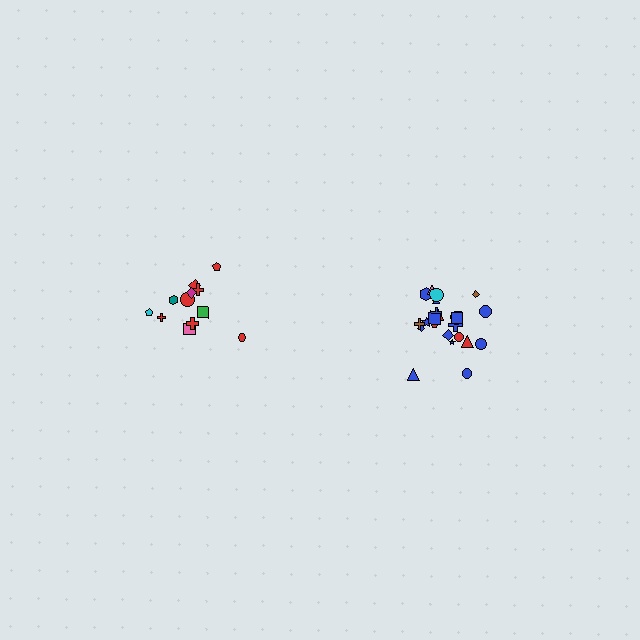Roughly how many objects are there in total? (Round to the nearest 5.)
Roughly 35 objects in total.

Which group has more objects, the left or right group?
The right group.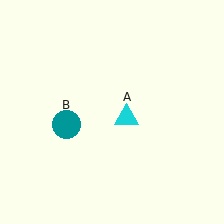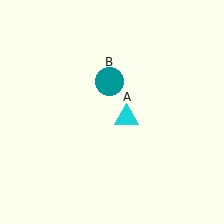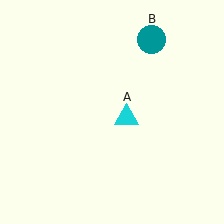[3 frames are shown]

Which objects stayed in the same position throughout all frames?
Cyan triangle (object A) remained stationary.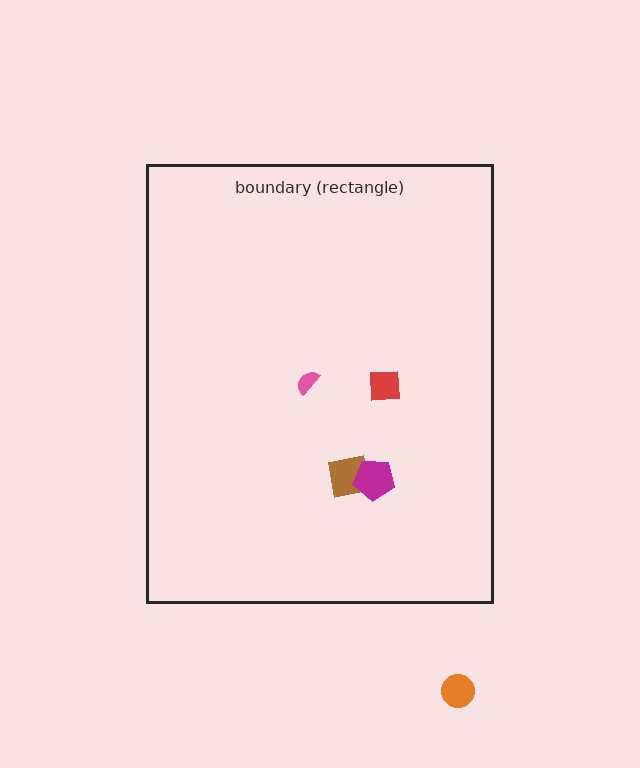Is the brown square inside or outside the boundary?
Inside.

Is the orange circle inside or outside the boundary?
Outside.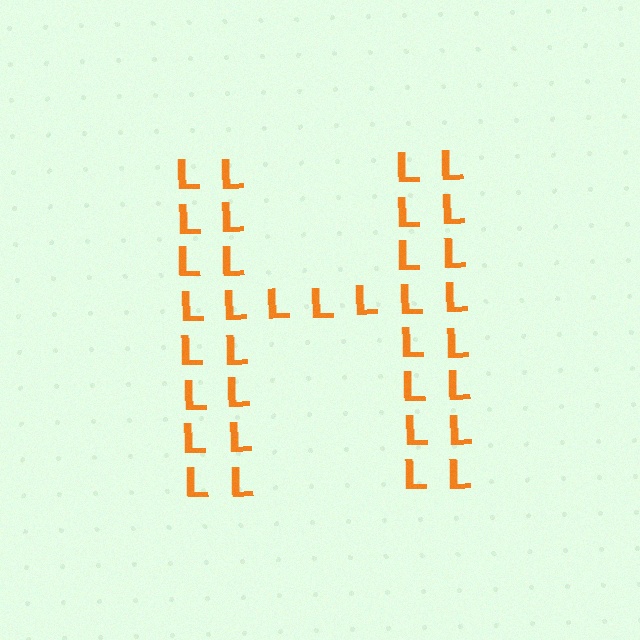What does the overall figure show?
The overall figure shows the letter H.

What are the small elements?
The small elements are letter L's.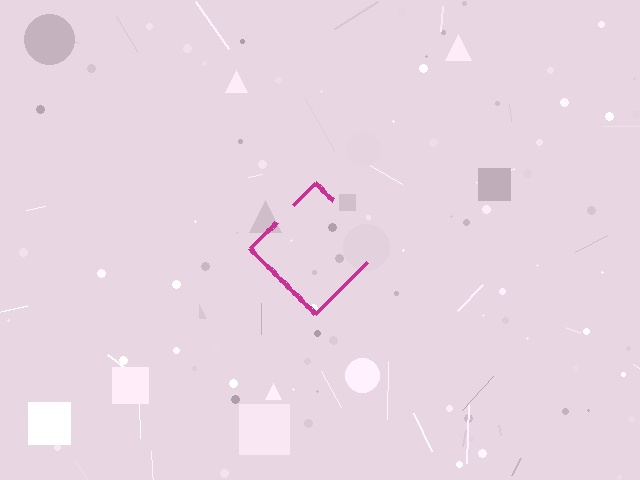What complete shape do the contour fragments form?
The contour fragments form a diamond.